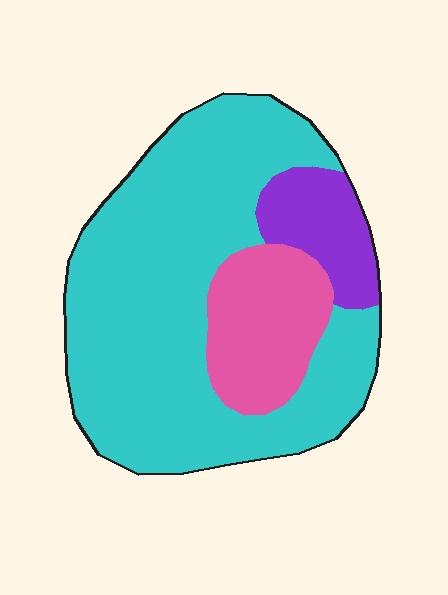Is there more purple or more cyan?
Cyan.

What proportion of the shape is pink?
Pink covers roughly 20% of the shape.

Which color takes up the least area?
Purple, at roughly 10%.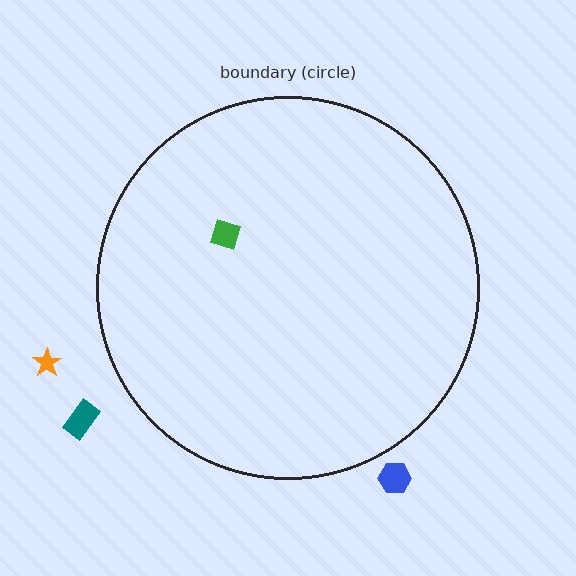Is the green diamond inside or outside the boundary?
Inside.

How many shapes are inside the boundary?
1 inside, 3 outside.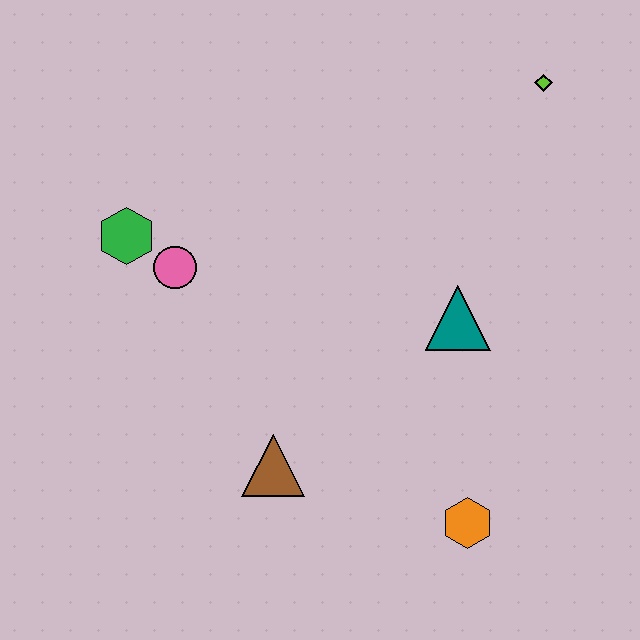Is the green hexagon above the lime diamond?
No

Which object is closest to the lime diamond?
The teal triangle is closest to the lime diamond.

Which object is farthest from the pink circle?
The lime diamond is farthest from the pink circle.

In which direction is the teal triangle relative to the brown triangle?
The teal triangle is to the right of the brown triangle.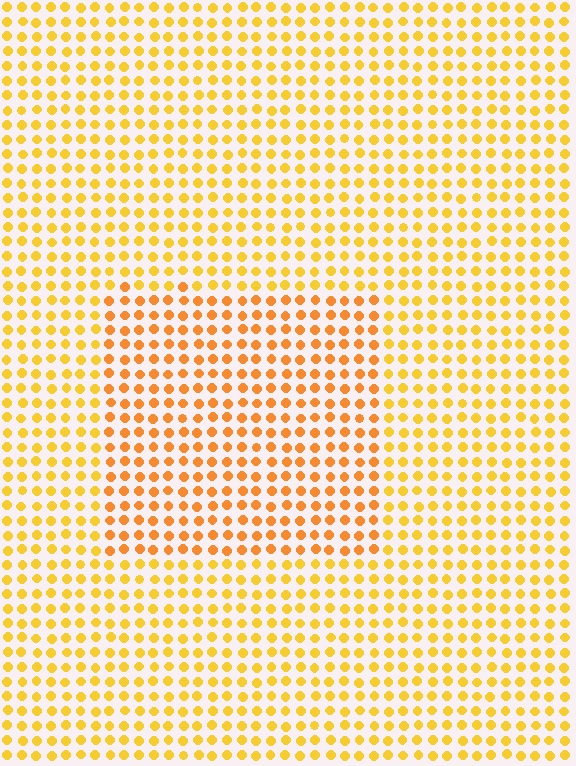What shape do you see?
I see a rectangle.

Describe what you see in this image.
The image is filled with small yellow elements in a uniform arrangement. A rectangle-shaped region is visible where the elements are tinted to a slightly different hue, forming a subtle color boundary.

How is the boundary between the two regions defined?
The boundary is defined purely by a slight shift in hue (about 21 degrees). Spacing, size, and orientation are identical on both sides.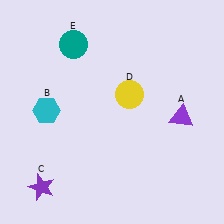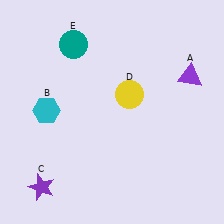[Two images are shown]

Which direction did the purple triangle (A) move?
The purple triangle (A) moved up.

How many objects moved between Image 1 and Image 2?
1 object moved between the two images.